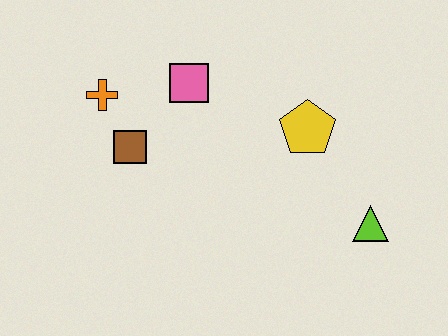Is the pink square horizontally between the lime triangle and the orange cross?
Yes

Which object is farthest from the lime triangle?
The orange cross is farthest from the lime triangle.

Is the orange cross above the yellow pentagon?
Yes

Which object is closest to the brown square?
The orange cross is closest to the brown square.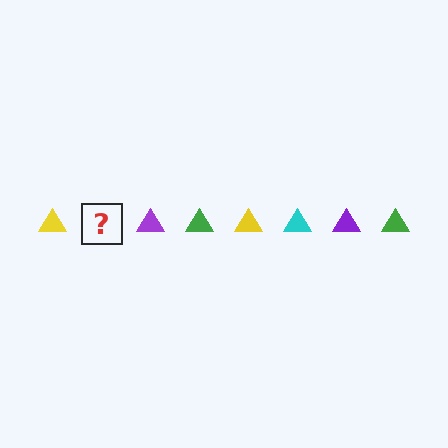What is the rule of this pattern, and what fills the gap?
The rule is that the pattern cycles through yellow, cyan, purple, green triangles. The gap should be filled with a cyan triangle.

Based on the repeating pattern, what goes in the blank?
The blank should be a cyan triangle.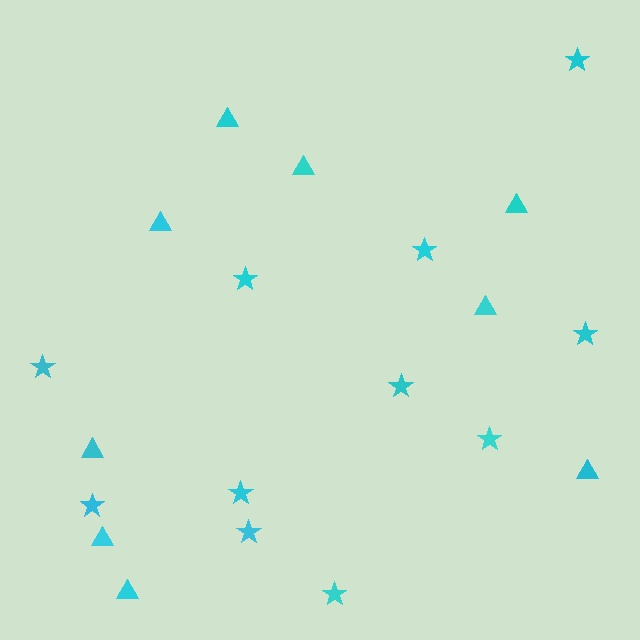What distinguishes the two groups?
There are 2 groups: one group of triangles (9) and one group of stars (11).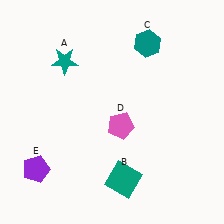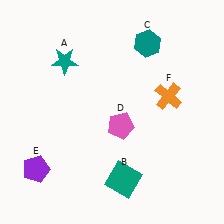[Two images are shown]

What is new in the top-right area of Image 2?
An orange cross (F) was added in the top-right area of Image 2.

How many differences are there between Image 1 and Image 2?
There is 1 difference between the two images.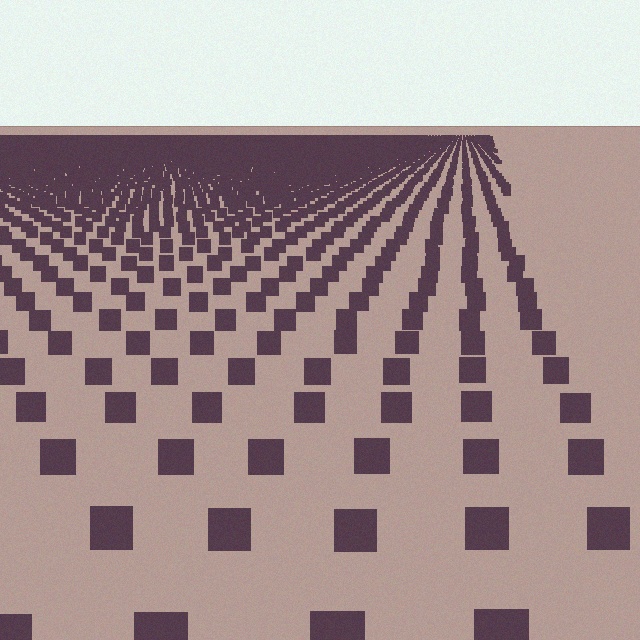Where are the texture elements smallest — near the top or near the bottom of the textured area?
Near the top.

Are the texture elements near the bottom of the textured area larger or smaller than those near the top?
Larger. Near the bottom, elements are closer to the viewer and appear at a bigger on-screen size.